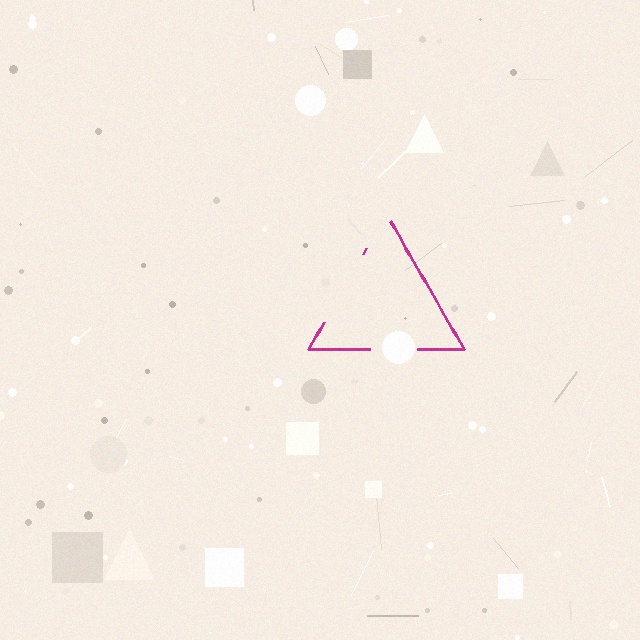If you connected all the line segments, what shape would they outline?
They would outline a triangle.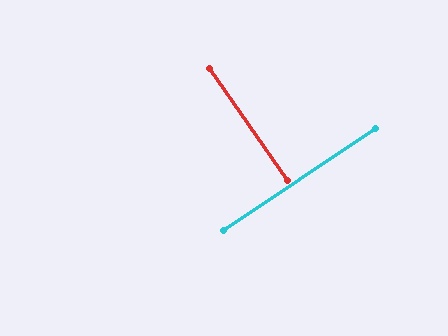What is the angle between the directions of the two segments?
Approximately 89 degrees.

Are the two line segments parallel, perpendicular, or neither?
Perpendicular — they meet at approximately 89°.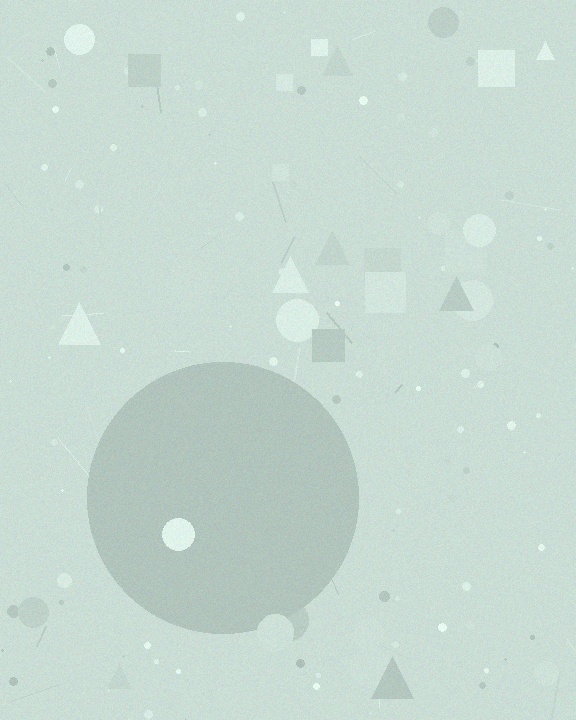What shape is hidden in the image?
A circle is hidden in the image.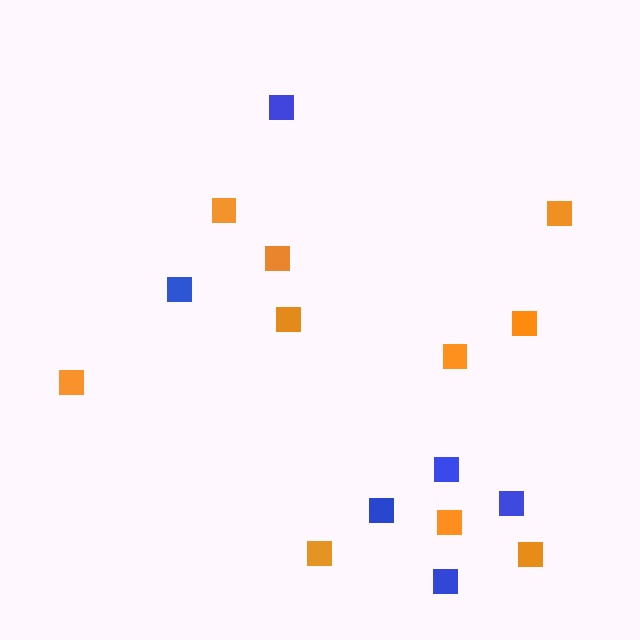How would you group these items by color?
There are 2 groups: one group of blue squares (6) and one group of orange squares (10).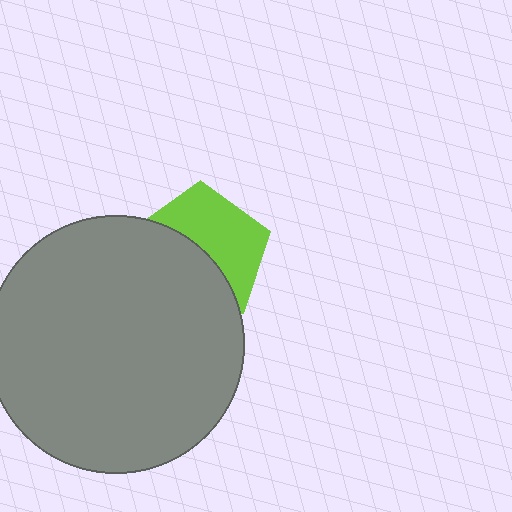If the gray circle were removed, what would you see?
You would see the complete lime pentagon.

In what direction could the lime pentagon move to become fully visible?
The lime pentagon could move up. That would shift it out from behind the gray circle entirely.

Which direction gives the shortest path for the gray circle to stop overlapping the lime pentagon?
Moving down gives the shortest separation.